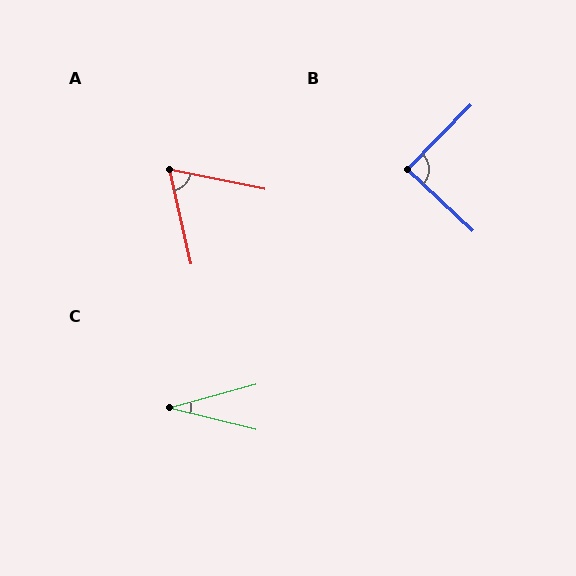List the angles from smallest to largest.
C (29°), A (66°), B (89°).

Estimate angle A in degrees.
Approximately 66 degrees.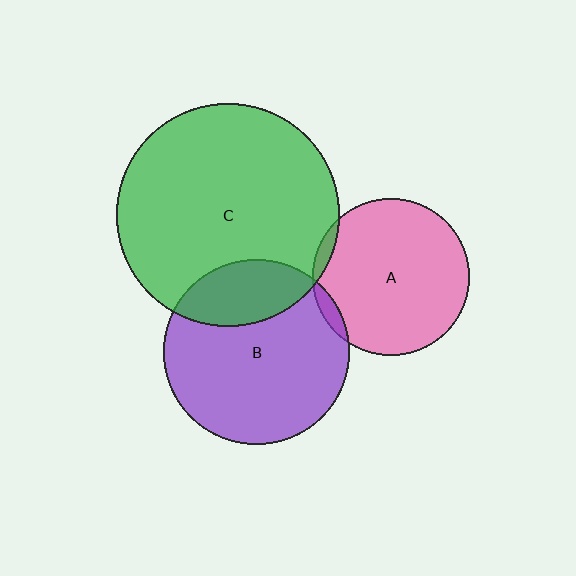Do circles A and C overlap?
Yes.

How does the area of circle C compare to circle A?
Approximately 2.0 times.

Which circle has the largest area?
Circle C (green).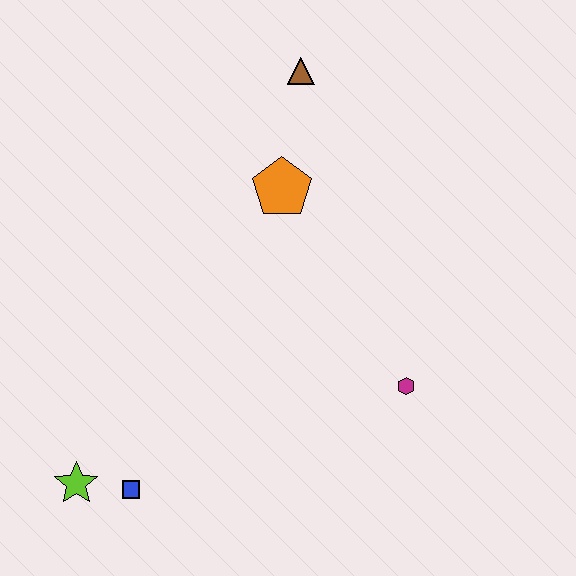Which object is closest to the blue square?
The lime star is closest to the blue square.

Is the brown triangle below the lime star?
No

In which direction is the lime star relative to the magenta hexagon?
The lime star is to the left of the magenta hexagon.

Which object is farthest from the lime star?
The brown triangle is farthest from the lime star.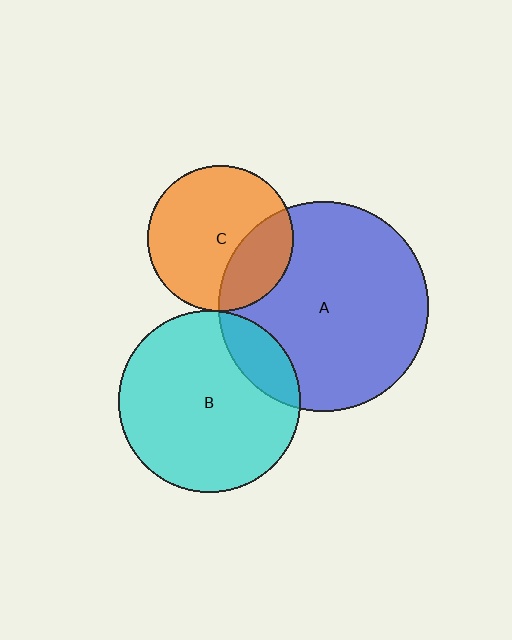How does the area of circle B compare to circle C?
Approximately 1.6 times.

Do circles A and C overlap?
Yes.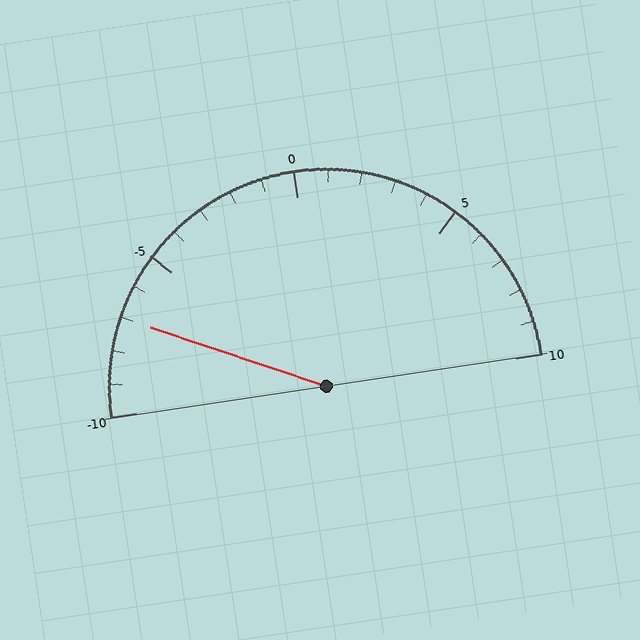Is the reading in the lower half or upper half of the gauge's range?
The reading is in the lower half of the range (-10 to 10).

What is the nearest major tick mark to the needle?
The nearest major tick mark is -5.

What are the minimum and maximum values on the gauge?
The gauge ranges from -10 to 10.